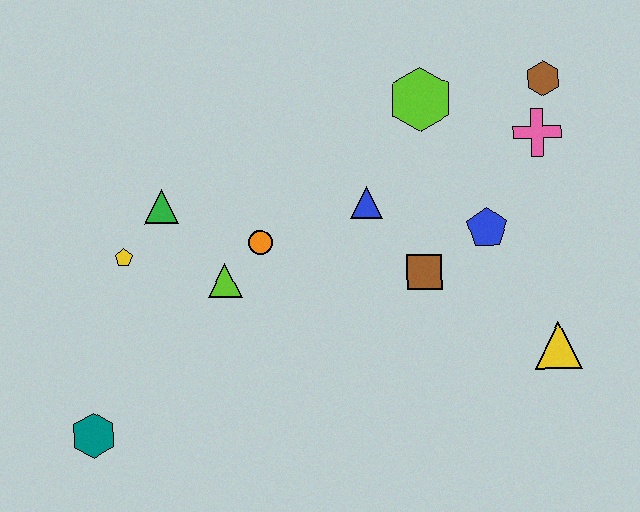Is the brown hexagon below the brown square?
No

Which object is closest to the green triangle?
The yellow pentagon is closest to the green triangle.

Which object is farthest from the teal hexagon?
The brown hexagon is farthest from the teal hexagon.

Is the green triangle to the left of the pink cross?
Yes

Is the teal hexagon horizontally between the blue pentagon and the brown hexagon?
No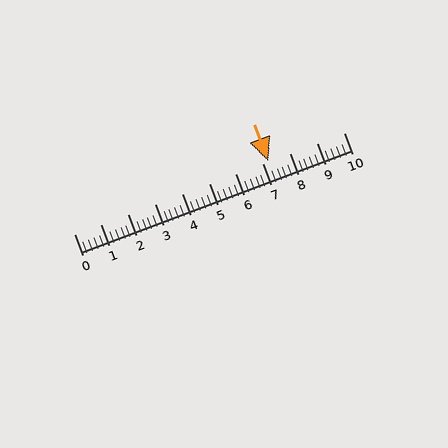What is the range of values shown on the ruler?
The ruler shows values from 0 to 10.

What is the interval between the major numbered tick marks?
The major tick marks are spaced 1 units apart.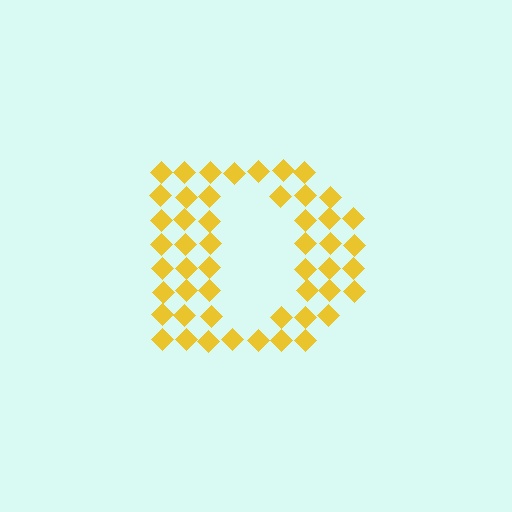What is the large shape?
The large shape is the letter D.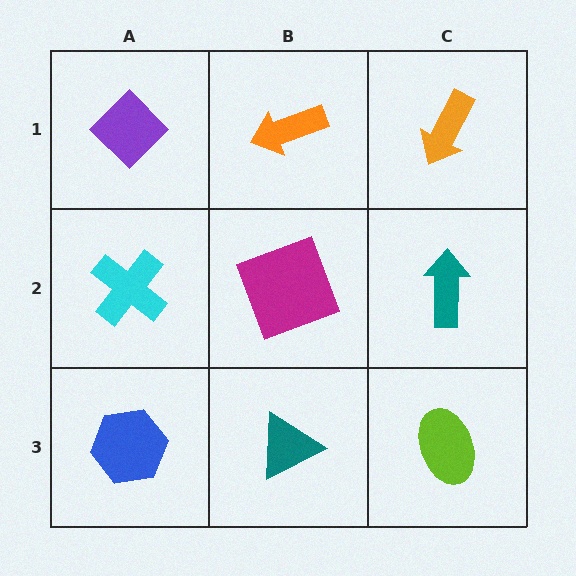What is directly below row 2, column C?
A lime ellipse.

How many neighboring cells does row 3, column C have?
2.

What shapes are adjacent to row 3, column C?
A teal arrow (row 2, column C), a teal triangle (row 3, column B).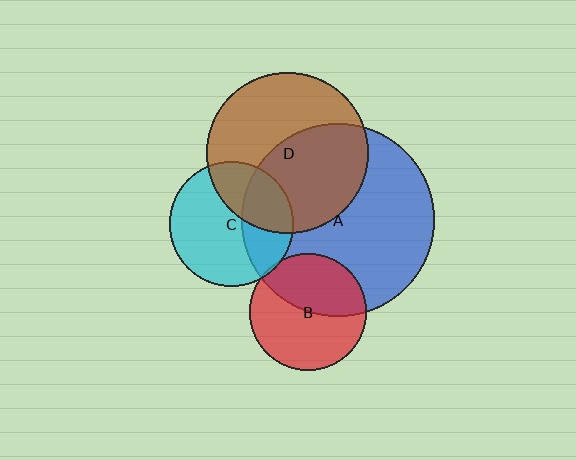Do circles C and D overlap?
Yes.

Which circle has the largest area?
Circle A (blue).